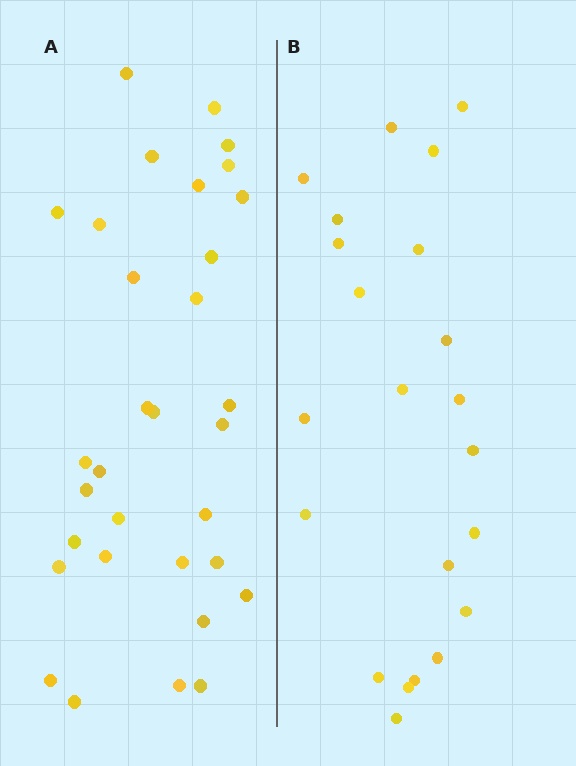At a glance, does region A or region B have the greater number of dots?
Region A (the left region) has more dots.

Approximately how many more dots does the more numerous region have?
Region A has roughly 10 or so more dots than region B.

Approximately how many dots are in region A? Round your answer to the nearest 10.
About 30 dots. (The exact count is 32, which rounds to 30.)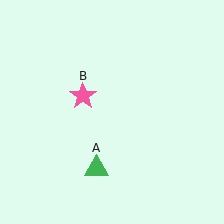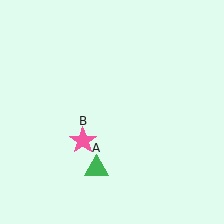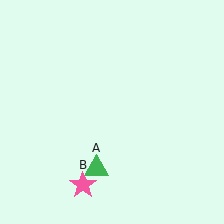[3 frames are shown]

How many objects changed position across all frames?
1 object changed position: pink star (object B).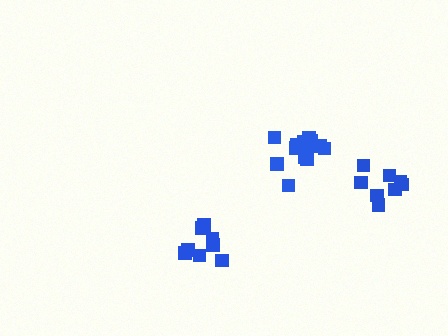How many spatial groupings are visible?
There are 3 spatial groupings.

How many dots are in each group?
Group 1: 13 dots, Group 2: 8 dots, Group 3: 8 dots (29 total).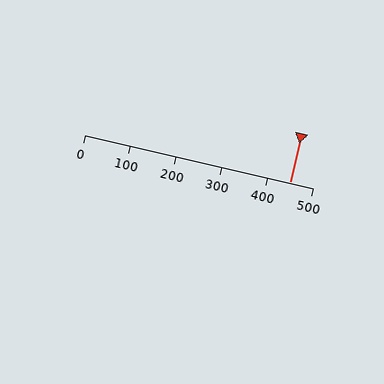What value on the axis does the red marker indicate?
The marker indicates approximately 450.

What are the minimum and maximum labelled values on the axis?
The axis runs from 0 to 500.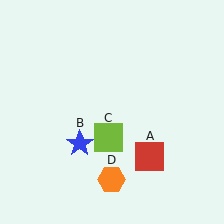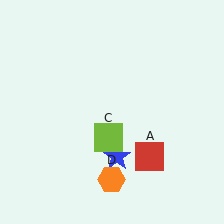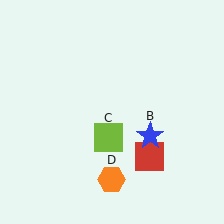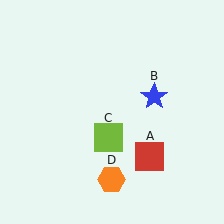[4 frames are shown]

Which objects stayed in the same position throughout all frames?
Red square (object A) and lime square (object C) and orange hexagon (object D) remained stationary.